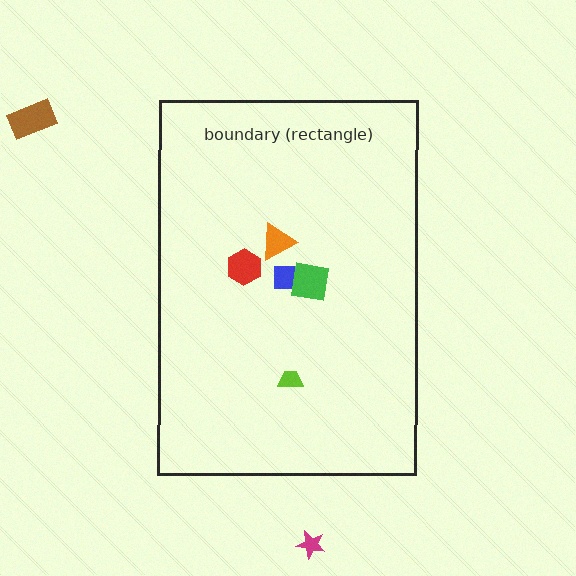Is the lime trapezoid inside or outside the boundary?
Inside.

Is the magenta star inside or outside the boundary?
Outside.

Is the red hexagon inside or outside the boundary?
Inside.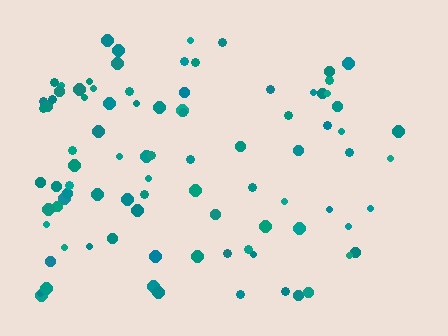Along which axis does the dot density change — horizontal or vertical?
Horizontal.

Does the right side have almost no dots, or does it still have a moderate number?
Still a moderate number, just noticeably fewer than the left.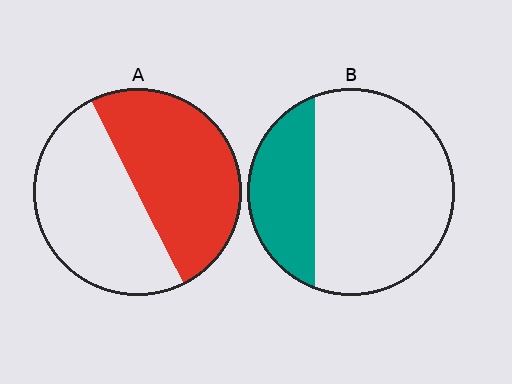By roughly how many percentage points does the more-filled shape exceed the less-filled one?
By roughly 20 percentage points (A over B).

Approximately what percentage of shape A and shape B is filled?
A is approximately 50% and B is approximately 30%.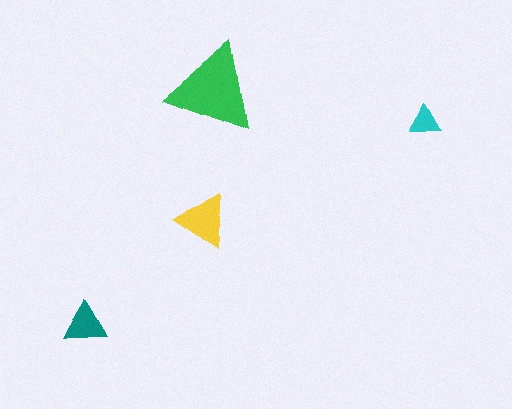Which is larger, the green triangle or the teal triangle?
The green one.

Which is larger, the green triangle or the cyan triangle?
The green one.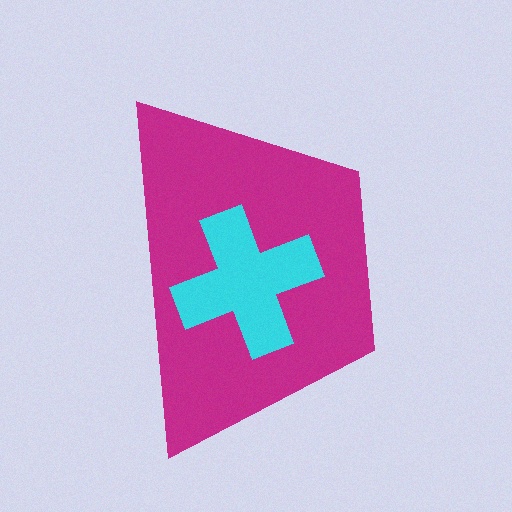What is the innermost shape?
The cyan cross.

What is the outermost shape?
The magenta trapezoid.